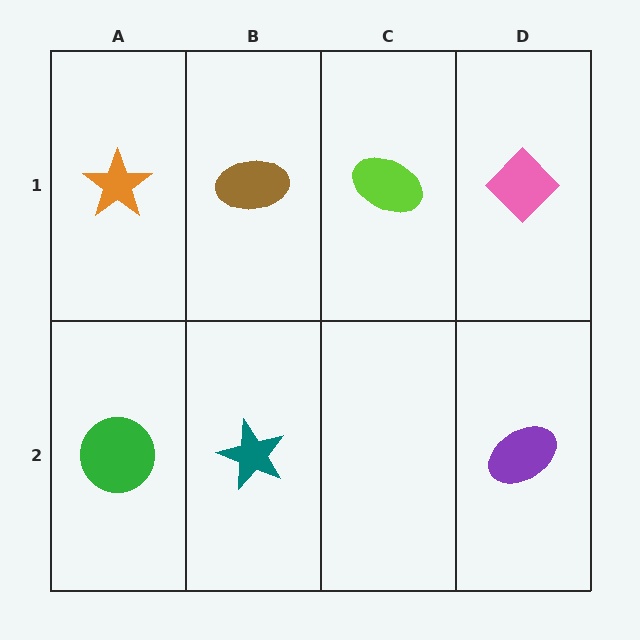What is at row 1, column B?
A brown ellipse.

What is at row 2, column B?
A teal star.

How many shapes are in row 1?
4 shapes.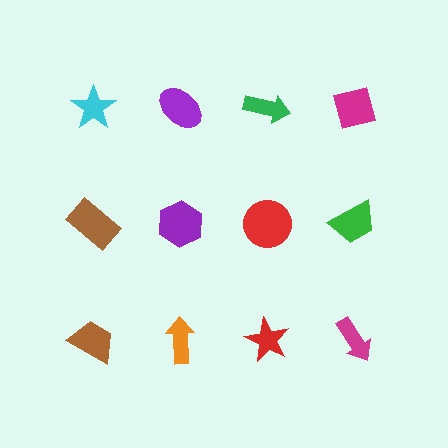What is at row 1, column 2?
A purple ellipse.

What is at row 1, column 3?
A green arrow.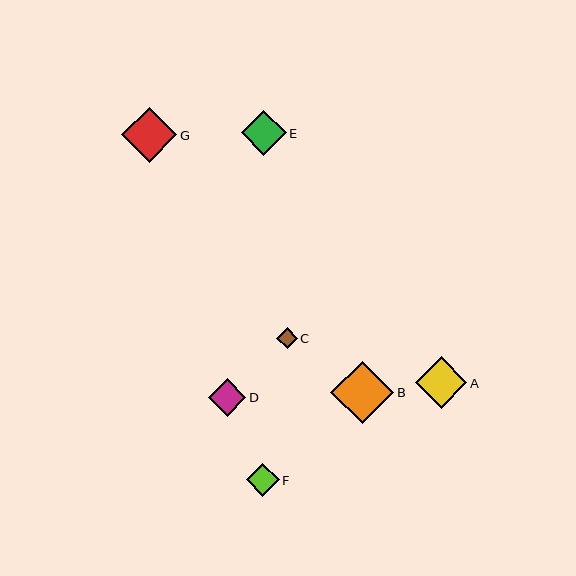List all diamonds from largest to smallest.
From largest to smallest: B, G, A, E, D, F, C.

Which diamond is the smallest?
Diamond C is the smallest with a size of approximately 21 pixels.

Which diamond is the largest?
Diamond B is the largest with a size of approximately 63 pixels.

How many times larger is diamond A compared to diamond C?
Diamond A is approximately 2.5 times the size of diamond C.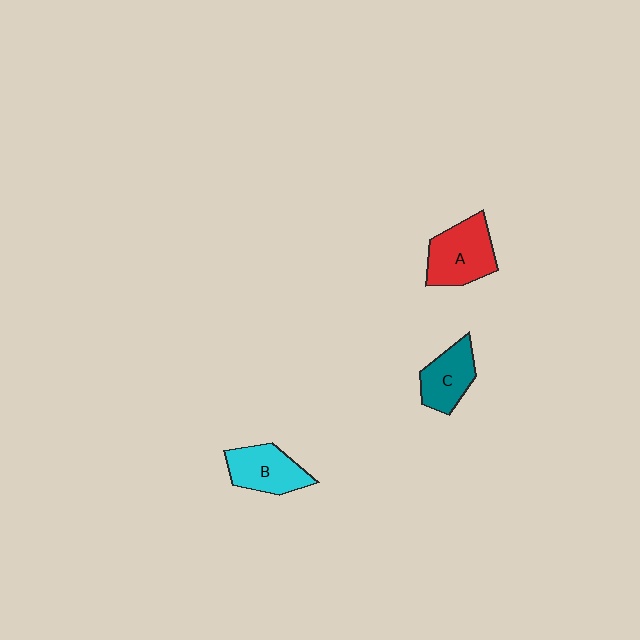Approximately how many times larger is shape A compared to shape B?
Approximately 1.2 times.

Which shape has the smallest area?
Shape C (teal).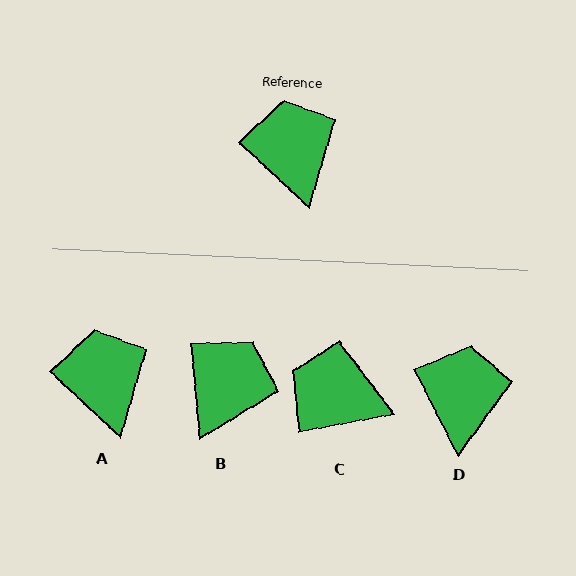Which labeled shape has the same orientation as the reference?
A.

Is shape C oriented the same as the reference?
No, it is off by about 53 degrees.